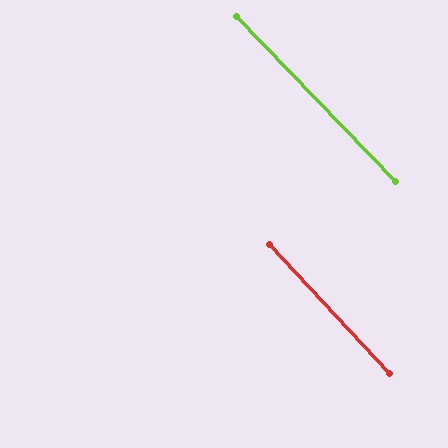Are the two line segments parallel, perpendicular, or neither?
Parallel — their directions differ by only 1.0°.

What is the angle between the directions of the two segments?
Approximately 1 degree.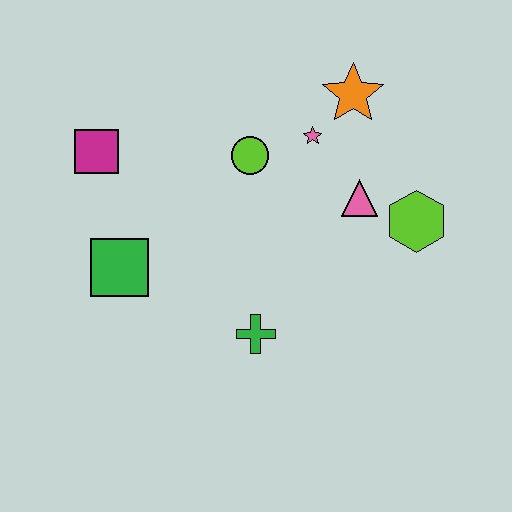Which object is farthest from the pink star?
The green square is farthest from the pink star.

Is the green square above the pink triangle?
No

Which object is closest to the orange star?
The pink star is closest to the orange star.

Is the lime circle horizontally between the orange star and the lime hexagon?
No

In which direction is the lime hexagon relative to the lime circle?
The lime hexagon is to the right of the lime circle.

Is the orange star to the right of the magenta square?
Yes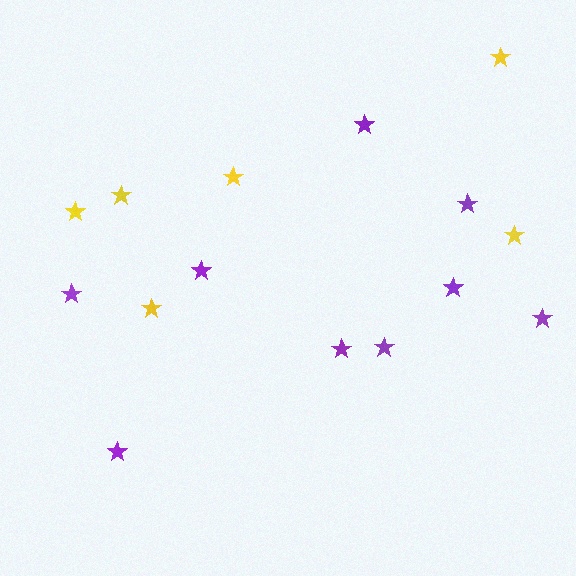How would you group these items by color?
There are 2 groups: one group of yellow stars (6) and one group of purple stars (9).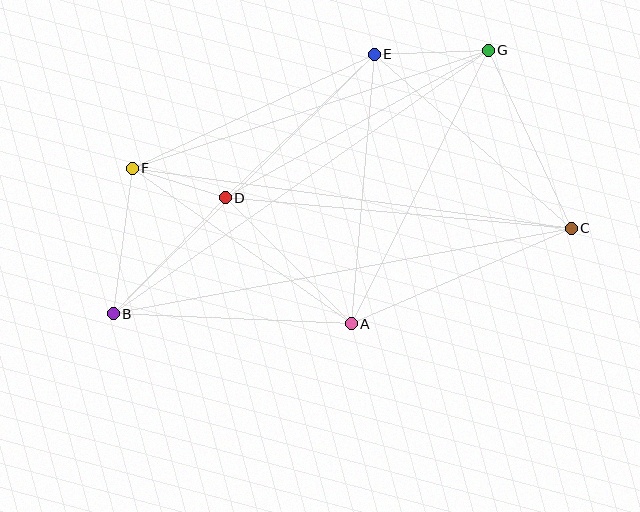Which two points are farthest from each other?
Points B and C are farthest from each other.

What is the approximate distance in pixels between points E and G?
The distance between E and G is approximately 114 pixels.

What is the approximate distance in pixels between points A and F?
The distance between A and F is approximately 269 pixels.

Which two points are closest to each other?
Points D and F are closest to each other.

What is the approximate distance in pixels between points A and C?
The distance between A and C is approximately 240 pixels.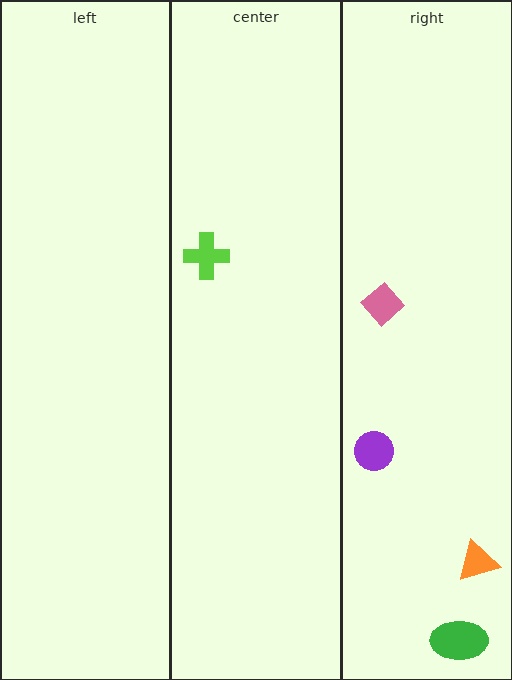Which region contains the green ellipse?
The right region.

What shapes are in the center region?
The lime cross.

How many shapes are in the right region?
4.